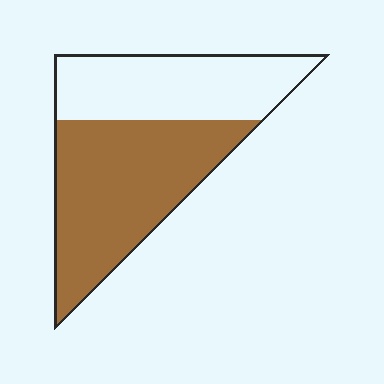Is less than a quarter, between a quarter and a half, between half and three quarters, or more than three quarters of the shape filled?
Between half and three quarters.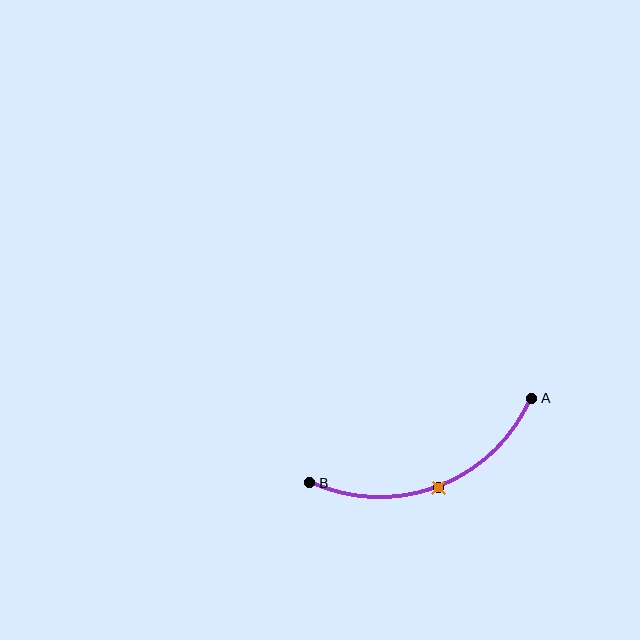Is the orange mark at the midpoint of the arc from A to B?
Yes. The orange mark lies on the arc at equal arc-length from both A and B — it is the arc midpoint.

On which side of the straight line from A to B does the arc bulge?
The arc bulges below the straight line connecting A and B.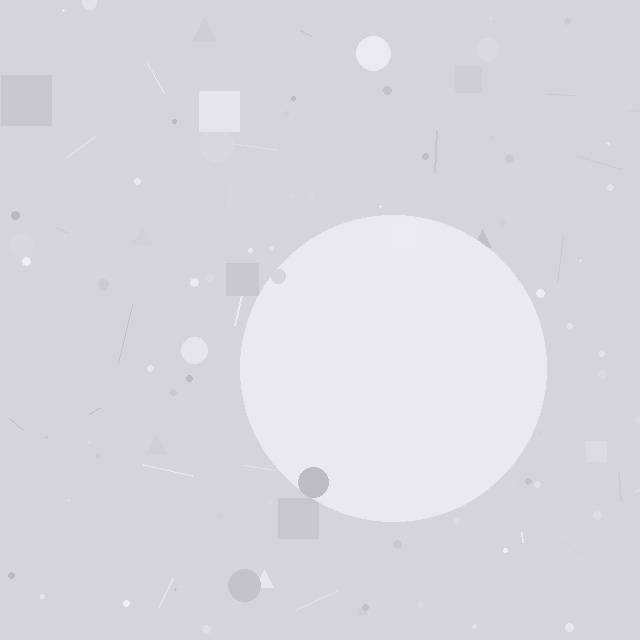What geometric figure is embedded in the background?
A circle is embedded in the background.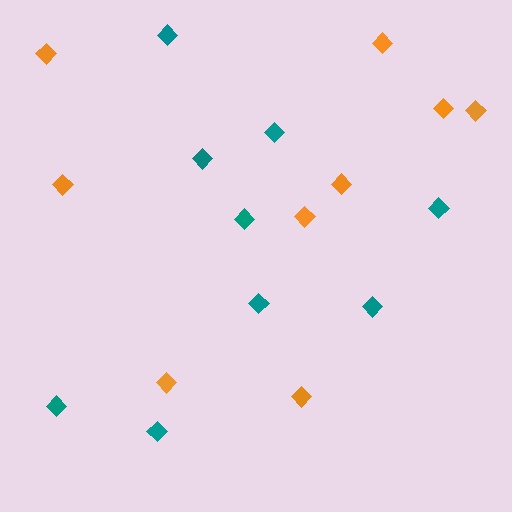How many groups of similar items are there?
There are 2 groups: one group of teal diamonds (9) and one group of orange diamonds (9).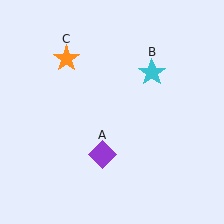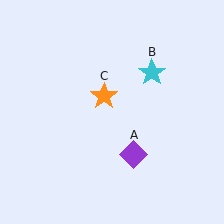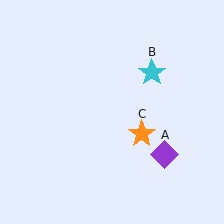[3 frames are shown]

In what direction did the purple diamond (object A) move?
The purple diamond (object A) moved right.